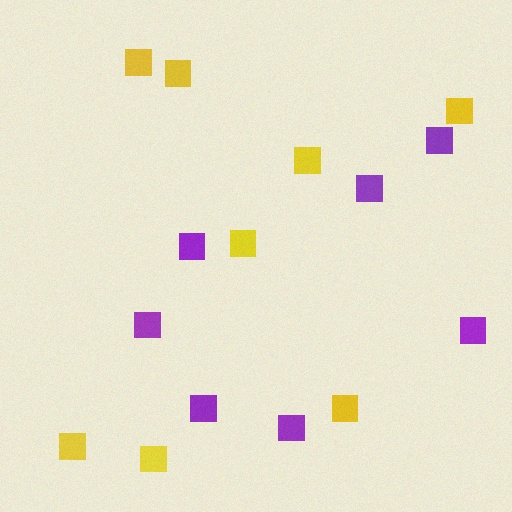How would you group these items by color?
There are 2 groups: one group of purple squares (7) and one group of yellow squares (8).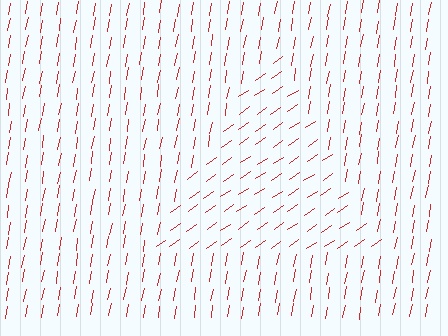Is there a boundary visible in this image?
Yes, there is a texture boundary formed by a change in line orientation.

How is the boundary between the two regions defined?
The boundary is defined purely by a change in line orientation (approximately 45 degrees difference). All lines are the same color and thickness.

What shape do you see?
I see a triangle.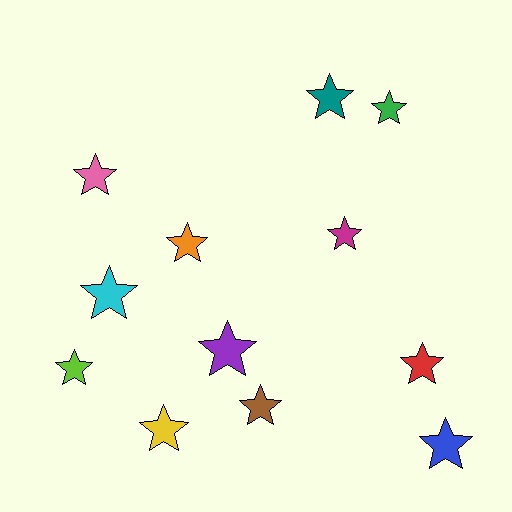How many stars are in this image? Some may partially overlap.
There are 12 stars.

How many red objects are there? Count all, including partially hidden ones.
There is 1 red object.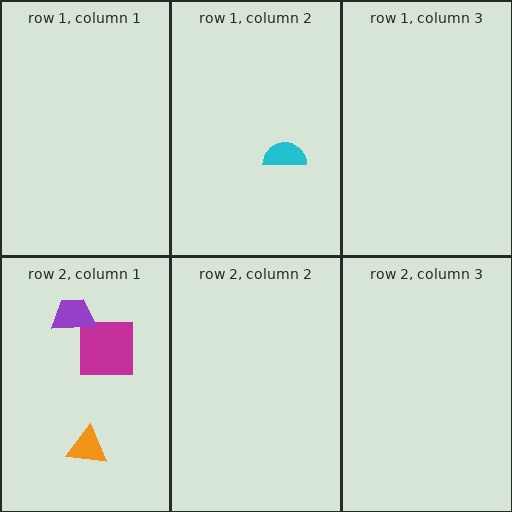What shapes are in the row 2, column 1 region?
The orange triangle, the magenta square, the purple trapezoid.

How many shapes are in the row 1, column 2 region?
1.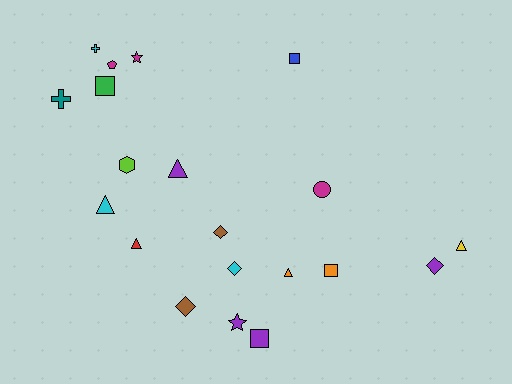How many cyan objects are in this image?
There are 3 cyan objects.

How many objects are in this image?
There are 20 objects.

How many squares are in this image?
There are 4 squares.